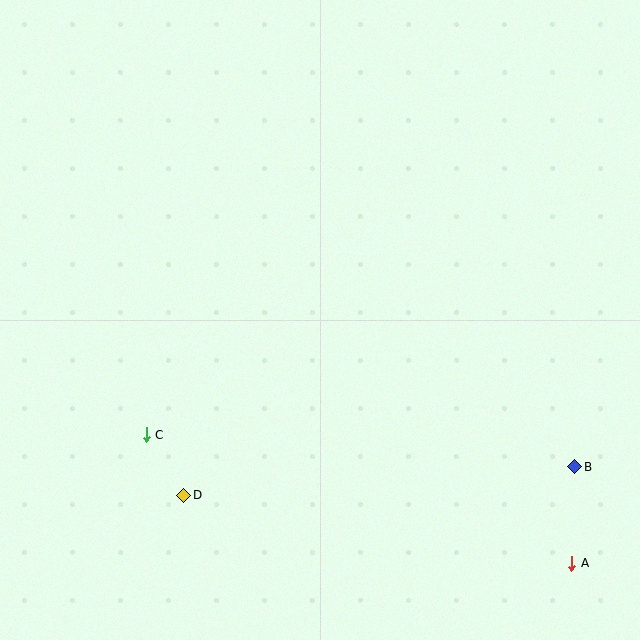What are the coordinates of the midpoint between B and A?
The midpoint between B and A is at (573, 515).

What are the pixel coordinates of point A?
Point A is at (572, 563).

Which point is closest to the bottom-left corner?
Point D is closest to the bottom-left corner.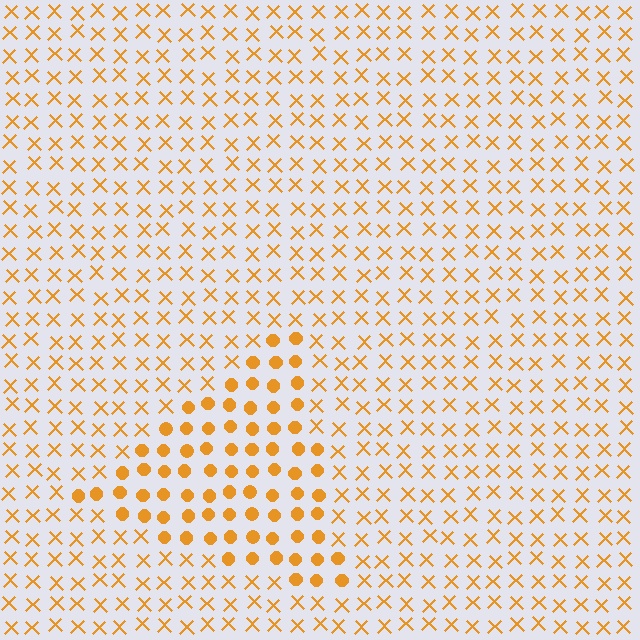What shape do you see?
I see a triangle.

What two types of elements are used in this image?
The image uses circles inside the triangle region and X marks outside it.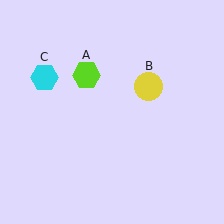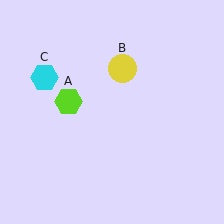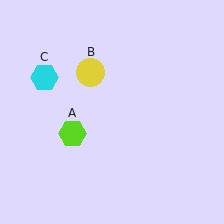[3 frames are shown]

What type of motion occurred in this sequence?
The lime hexagon (object A), yellow circle (object B) rotated counterclockwise around the center of the scene.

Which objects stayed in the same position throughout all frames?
Cyan hexagon (object C) remained stationary.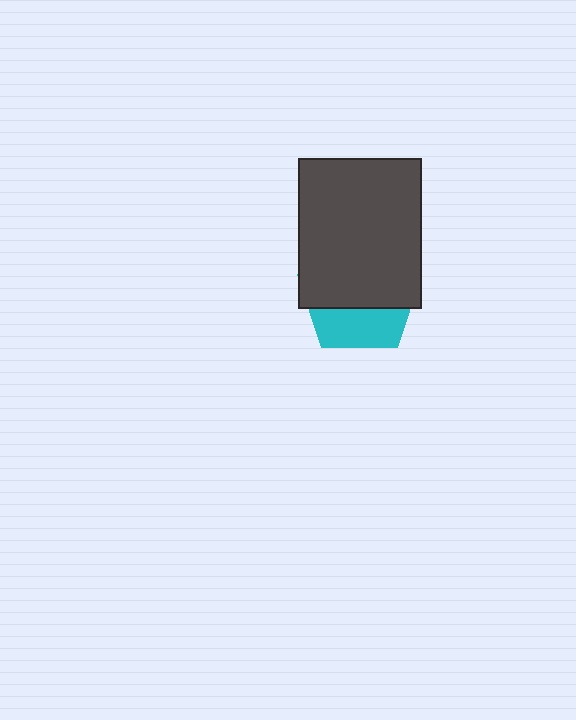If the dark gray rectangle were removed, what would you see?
You would see the complete cyan pentagon.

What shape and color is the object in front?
The object in front is a dark gray rectangle.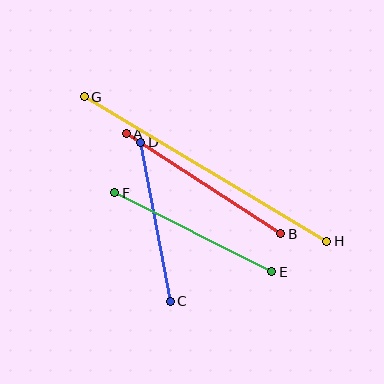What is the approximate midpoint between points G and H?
The midpoint is at approximately (205, 169) pixels.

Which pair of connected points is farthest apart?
Points G and H are farthest apart.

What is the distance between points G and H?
The distance is approximately 282 pixels.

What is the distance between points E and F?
The distance is approximately 176 pixels.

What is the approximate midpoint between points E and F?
The midpoint is at approximately (193, 232) pixels.